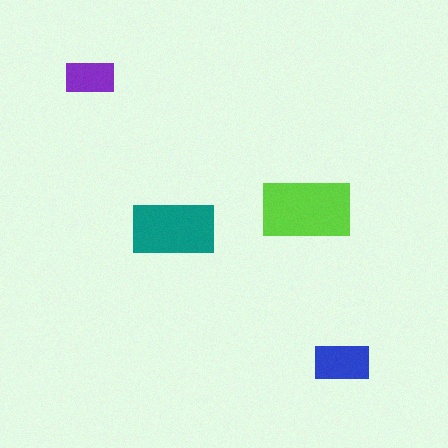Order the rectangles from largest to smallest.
the lime one, the teal one, the blue one, the purple one.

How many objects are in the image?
There are 4 objects in the image.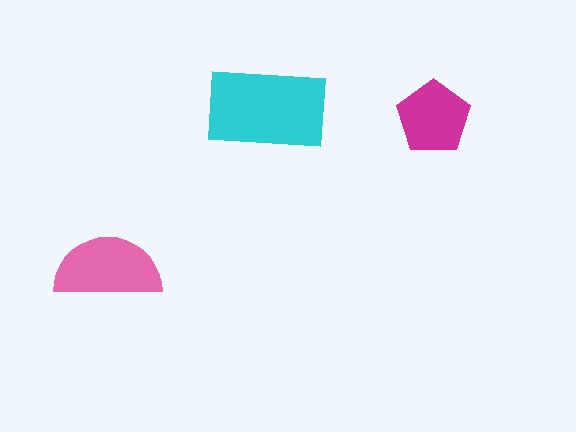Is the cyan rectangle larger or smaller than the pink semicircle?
Larger.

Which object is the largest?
The cyan rectangle.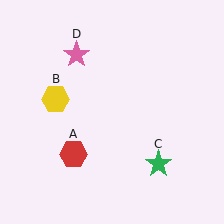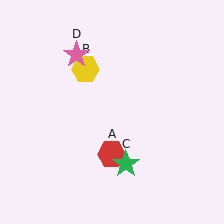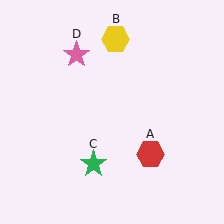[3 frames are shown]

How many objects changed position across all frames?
3 objects changed position: red hexagon (object A), yellow hexagon (object B), green star (object C).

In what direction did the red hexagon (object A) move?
The red hexagon (object A) moved right.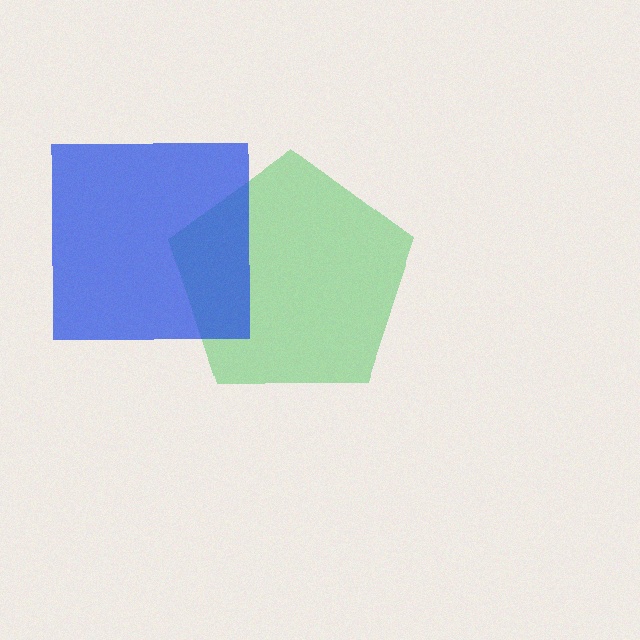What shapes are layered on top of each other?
The layered shapes are: a green pentagon, a blue square.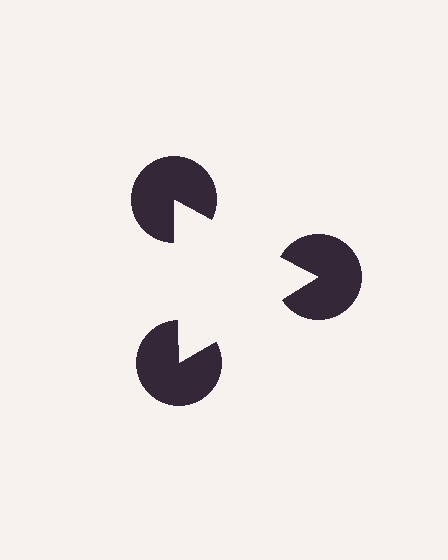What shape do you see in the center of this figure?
An illusory triangle — its edges are inferred from the aligned wedge cuts in the pac-man discs, not physically drawn.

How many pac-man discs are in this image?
There are 3 — one at each vertex of the illusory triangle.